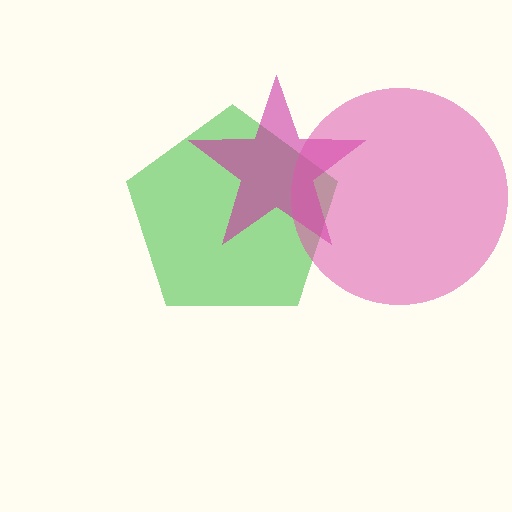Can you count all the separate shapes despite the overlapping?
Yes, there are 3 separate shapes.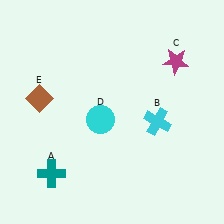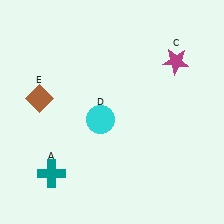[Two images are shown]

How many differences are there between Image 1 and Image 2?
There is 1 difference between the two images.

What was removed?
The cyan cross (B) was removed in Image 2.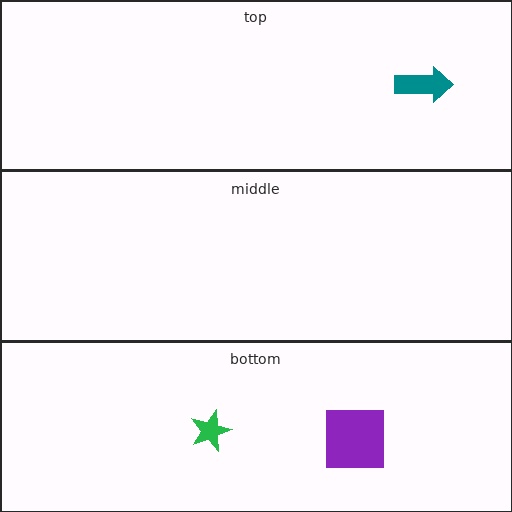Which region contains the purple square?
The bottom region.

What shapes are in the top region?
The teal arrow.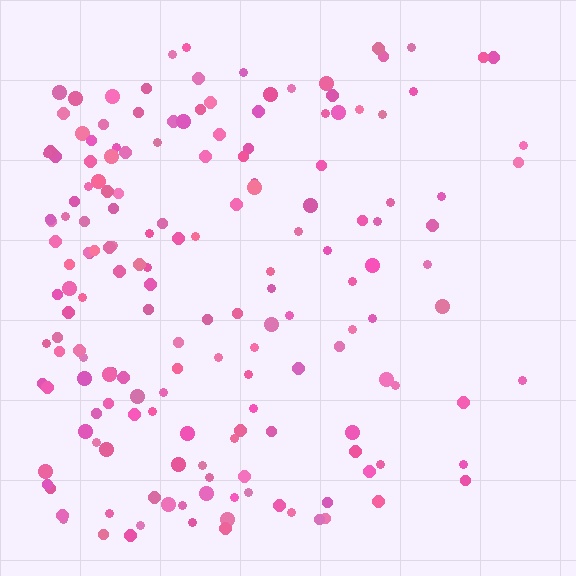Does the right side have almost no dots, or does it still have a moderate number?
Still a moderate number, just noticeably fewer than the left.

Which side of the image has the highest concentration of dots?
The left.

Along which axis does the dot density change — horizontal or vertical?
Horizontal.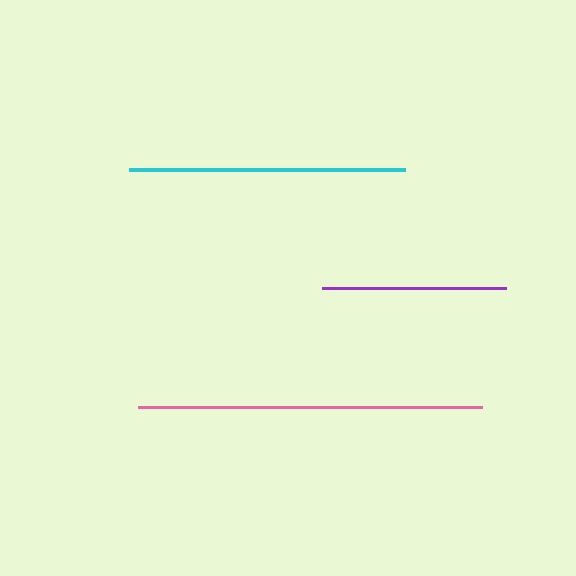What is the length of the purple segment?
The purple segment is approximately 184 pixels long.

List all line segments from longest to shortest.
From longest to shortest: pink, cyan, purple.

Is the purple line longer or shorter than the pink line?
The pink line is longer than the purple line.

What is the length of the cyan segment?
The cyan segment is approximately 276 pixels long.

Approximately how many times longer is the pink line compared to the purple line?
The pink line is approximately 1.9 times the length of the purple line.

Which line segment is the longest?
The pink line is the longest at approximately 345 pixels.